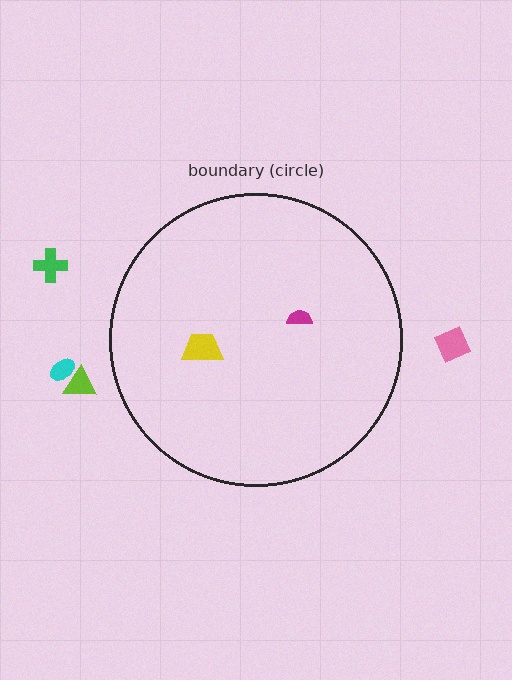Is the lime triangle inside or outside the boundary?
Outside.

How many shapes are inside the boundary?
2 inside, 4 outside.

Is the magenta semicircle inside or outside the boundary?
Inside.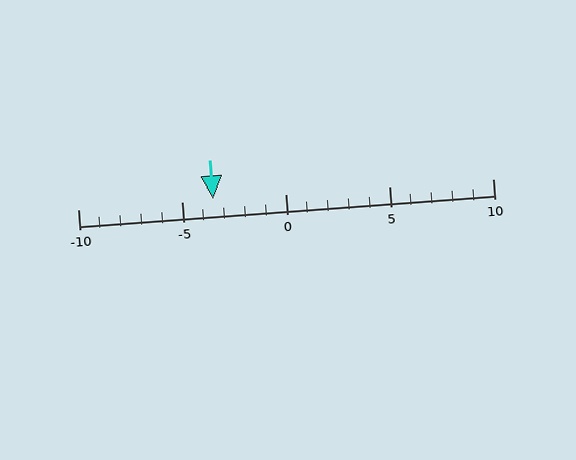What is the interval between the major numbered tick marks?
The major tick marks are spaced 5 units apart.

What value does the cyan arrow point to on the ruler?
The cyan arrow points to approximately -4.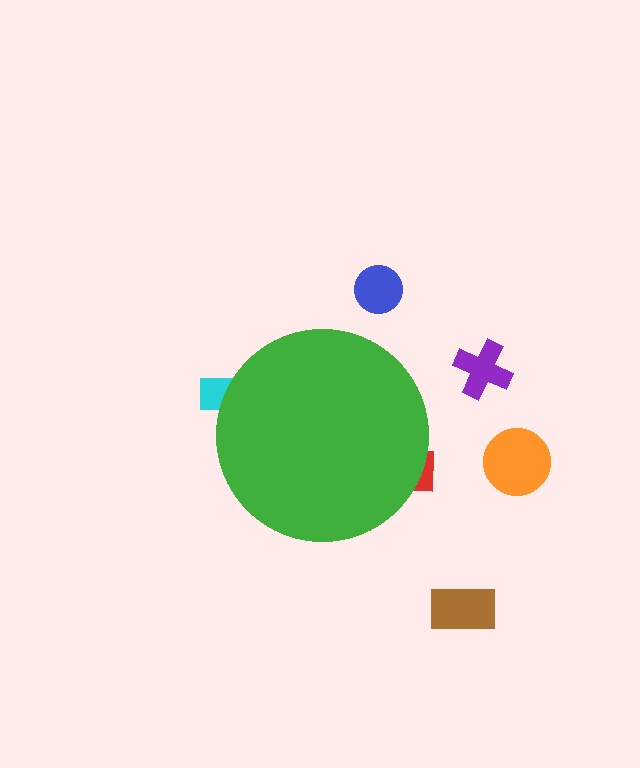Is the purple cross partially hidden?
No, the purple cross is fully visible.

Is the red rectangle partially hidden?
Yes, the red rectangle is partially hidden behind the green circle.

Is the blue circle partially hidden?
No, the blue circle is fully visible.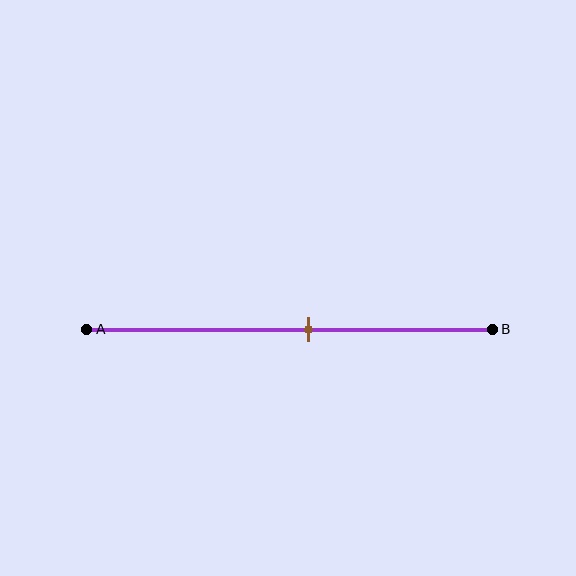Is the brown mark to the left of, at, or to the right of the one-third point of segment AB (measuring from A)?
The brown mark is to the right of the one-third point of segment AB.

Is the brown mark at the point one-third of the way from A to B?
No, the mark is at about 55% from A, not at the 33% one-third point.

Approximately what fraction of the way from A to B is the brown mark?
The brown mark is approximately 55% of the way from A to B.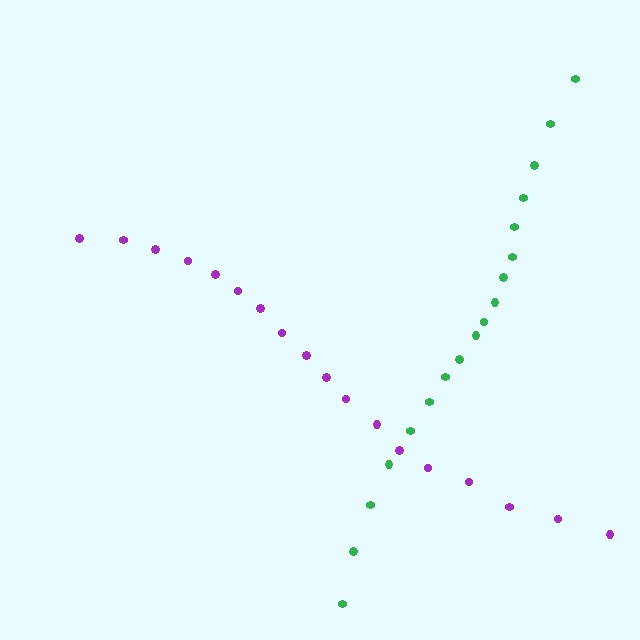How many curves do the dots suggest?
There are 2 distinct paths.